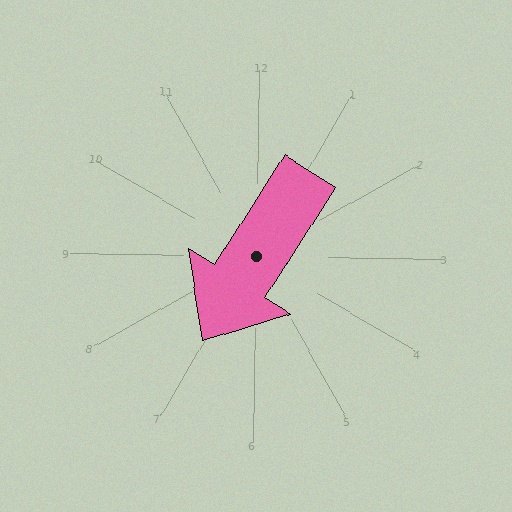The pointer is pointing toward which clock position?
Roughly 7 o'clock.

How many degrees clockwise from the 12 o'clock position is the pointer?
Approximately 212 degrees.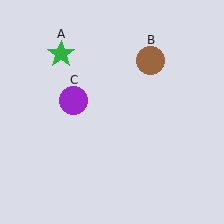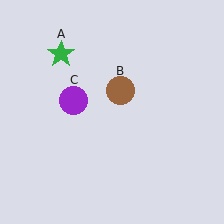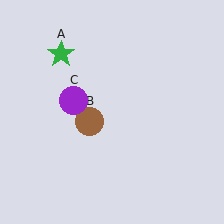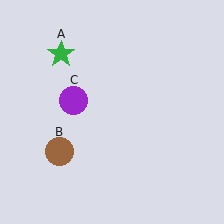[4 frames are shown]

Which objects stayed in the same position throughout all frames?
Green star (object A) and purple circle (object C) remained stationary.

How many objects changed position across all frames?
1 object changed position: brown circle (object B).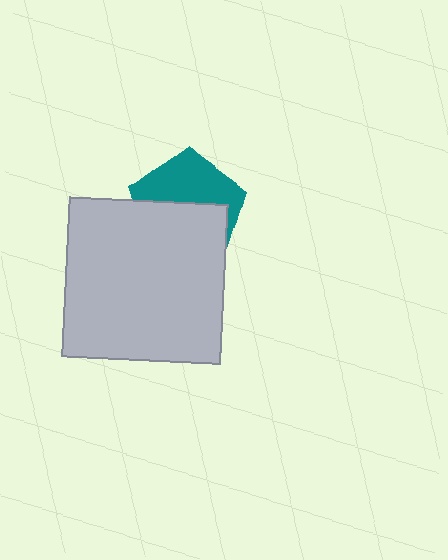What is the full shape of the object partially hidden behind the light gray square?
The partially hidden object is a teal pentagon.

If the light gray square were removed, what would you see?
You would see the complete teal pentagon.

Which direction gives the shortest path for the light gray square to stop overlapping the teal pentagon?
Moving down gives the shortest separation.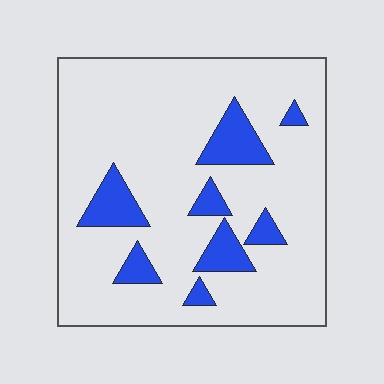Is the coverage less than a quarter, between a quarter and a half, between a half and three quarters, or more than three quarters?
Less than a quarter.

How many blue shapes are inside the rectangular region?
8.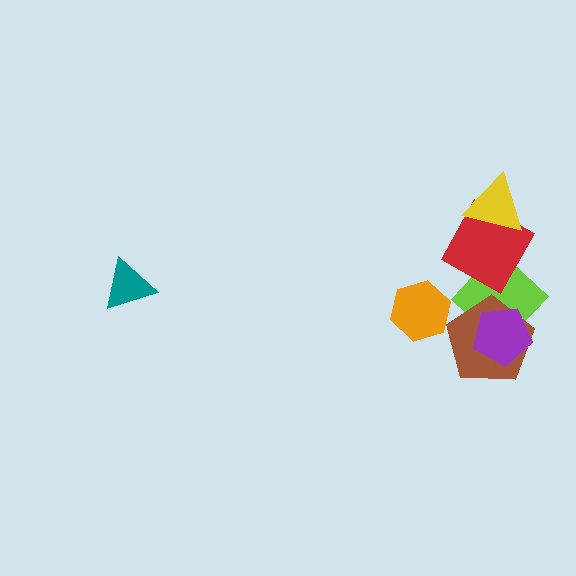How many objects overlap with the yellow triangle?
1 object overlaps with the yellow triangle.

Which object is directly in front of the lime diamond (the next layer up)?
The red diamond is directly in front of the lime diamond.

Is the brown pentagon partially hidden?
Yes, it is partially covered by another shape.